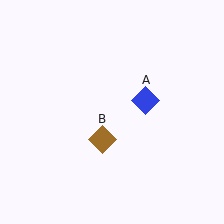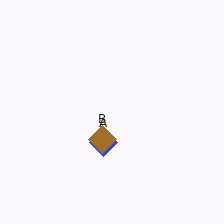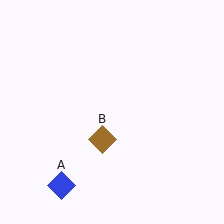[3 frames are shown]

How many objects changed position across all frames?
1 object changed position: blue diamond (object A).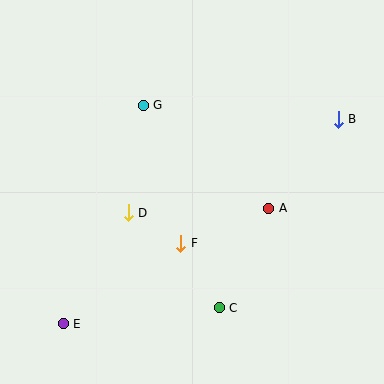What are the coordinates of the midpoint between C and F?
The midpoint between C and F is at (200, 275).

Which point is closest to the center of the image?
Point F at (181, 243) is closest to the center.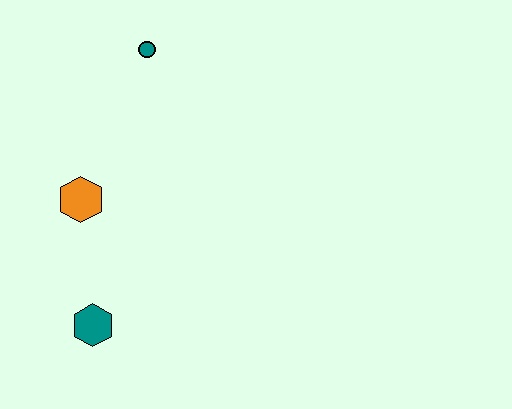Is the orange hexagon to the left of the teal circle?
Yes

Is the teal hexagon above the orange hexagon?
No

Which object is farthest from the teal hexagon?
The teal circle is farthest from the teal hexagon.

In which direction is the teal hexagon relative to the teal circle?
The teal hexagon is below the teal circle.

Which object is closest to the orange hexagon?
The teal hexagon is closest to the orange hexagon.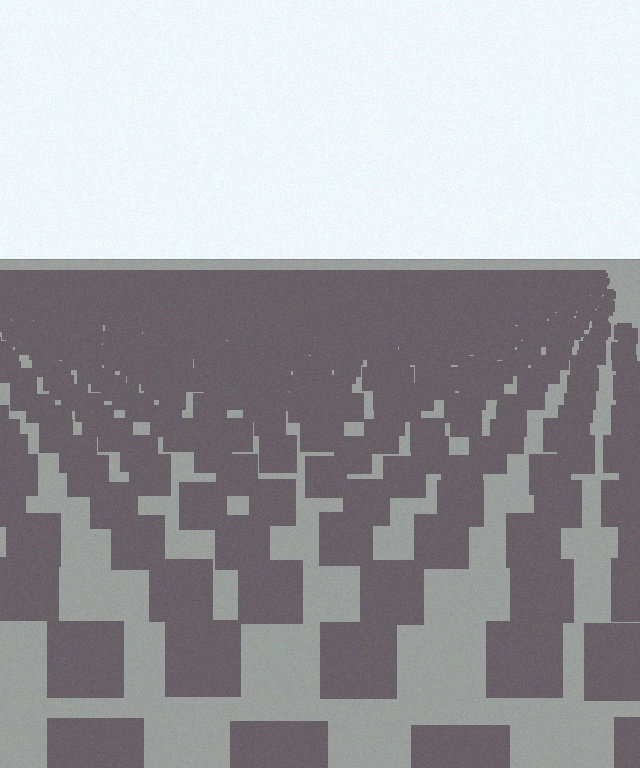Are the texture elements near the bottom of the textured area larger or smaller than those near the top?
Larger. Near the bottom, elements are closer to the viewer and appear at a bigger on-screen size.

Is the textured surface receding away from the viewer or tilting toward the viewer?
The surface is receding away from the viewer. Texture elements get smaller and denser toward the top.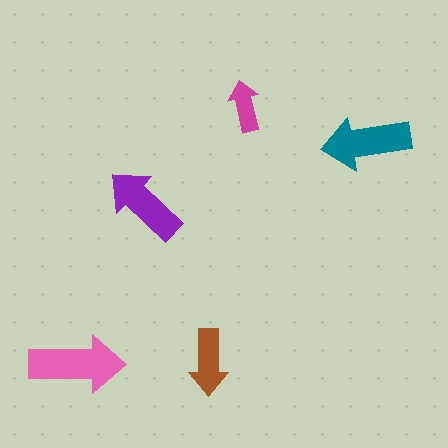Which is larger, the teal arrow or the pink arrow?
The pink one.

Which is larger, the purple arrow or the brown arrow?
The purple one.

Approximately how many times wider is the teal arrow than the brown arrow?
About 1.5 times wider.